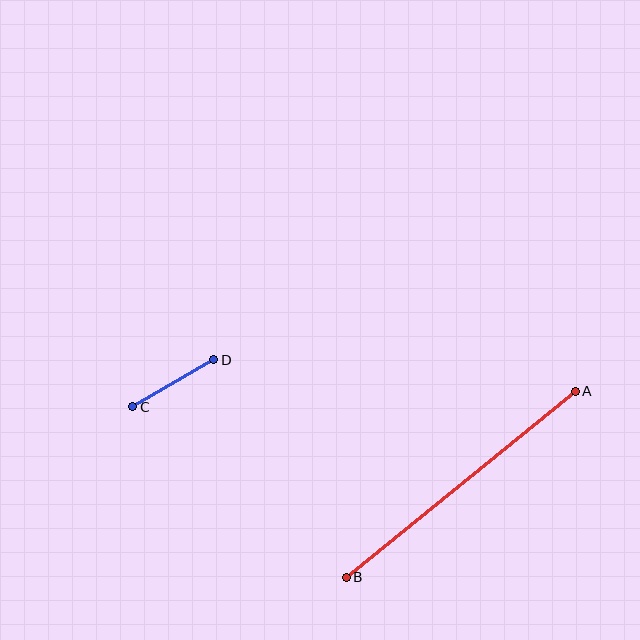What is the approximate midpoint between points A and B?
The midpoint is at approximately (461, 484) pixels.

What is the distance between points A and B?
The distance is approximately 295 pixels.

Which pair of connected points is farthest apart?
Points A and B are farthest apart.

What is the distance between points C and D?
The distance is approximately 93 pixels.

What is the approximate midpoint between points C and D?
The midpoint is at approximately (173, 383) pixels.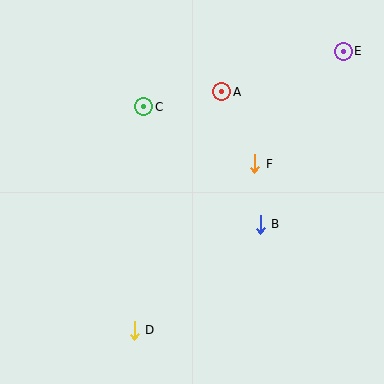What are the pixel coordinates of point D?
Point D is at (134, 330).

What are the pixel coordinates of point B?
Point B is at (260, 224).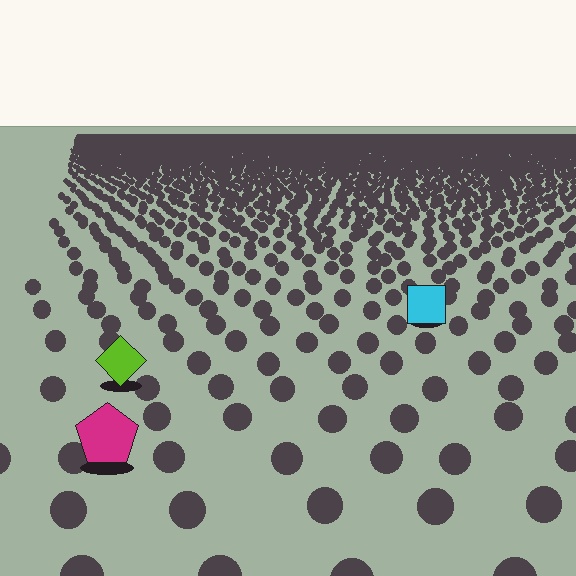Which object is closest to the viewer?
The magenta pentagon is closest. The texture marks near it are larger and more spread out.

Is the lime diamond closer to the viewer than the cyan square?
Yes. The lime diamond is closer — you can tell from the texture gradient: the ground texture is coarser near it.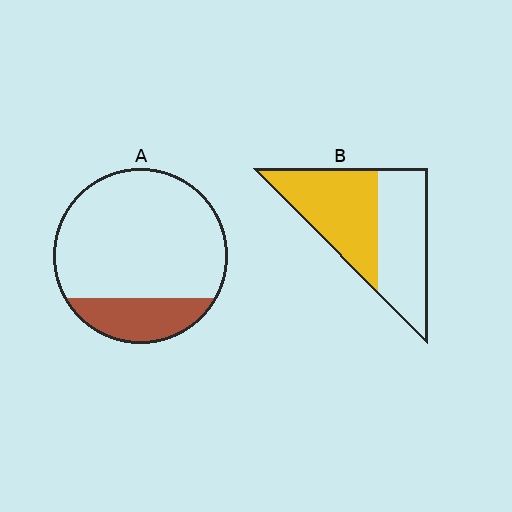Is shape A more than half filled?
No.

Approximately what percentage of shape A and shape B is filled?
A is approximately 20% and B is approximately 50%.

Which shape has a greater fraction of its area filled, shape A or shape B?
Shape B.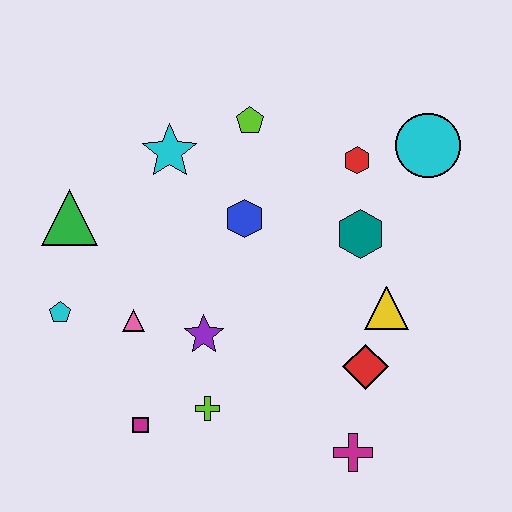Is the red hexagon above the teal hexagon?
Yes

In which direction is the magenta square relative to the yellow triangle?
The magenta square is to the left of the yellow triangle.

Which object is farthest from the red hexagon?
The magenta square is farthest from the red hexagon.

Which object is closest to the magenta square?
The lime cross is closest to the magenta square.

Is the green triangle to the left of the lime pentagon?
Yes